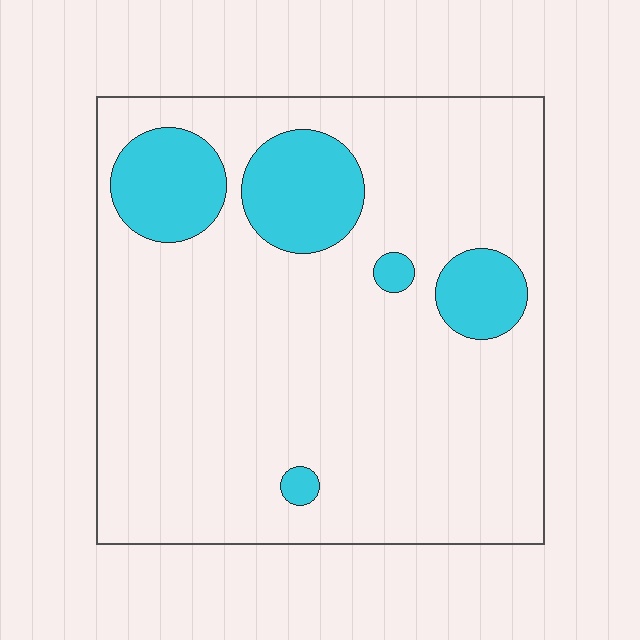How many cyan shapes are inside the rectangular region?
5.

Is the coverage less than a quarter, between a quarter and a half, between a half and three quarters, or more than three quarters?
Less than a quarter.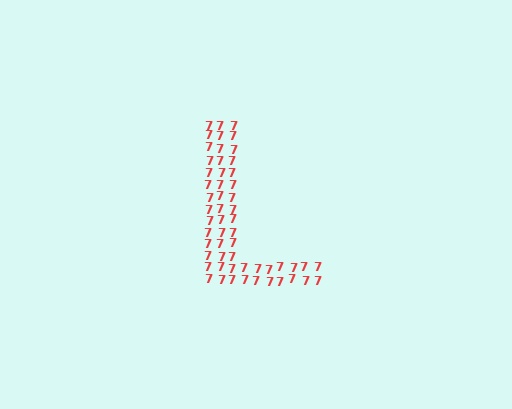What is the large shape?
The large shape is the letter L.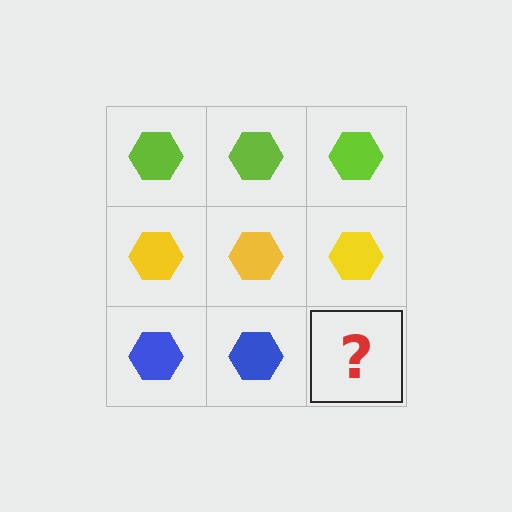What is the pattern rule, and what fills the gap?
The rule is that each row has a consistent color. The gap should be filled with a blue hexagon.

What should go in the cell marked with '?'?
The missing cell should contain a blue hexagon.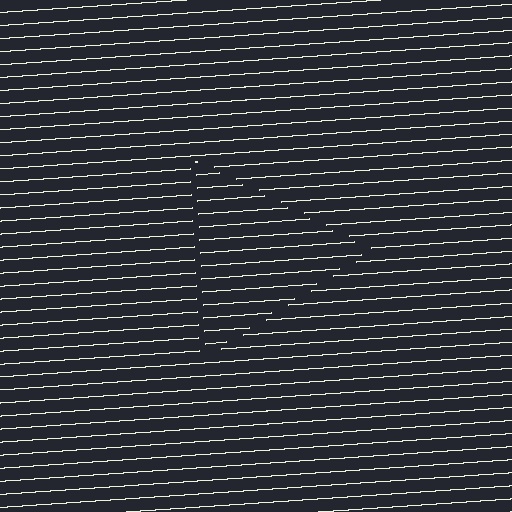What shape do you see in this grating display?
An illusory triangle. The interior of the shape contains the same grating, shifted by half a period — the contour is defined by the phase discontinuity where line-ends from the inner and outer gratings abut.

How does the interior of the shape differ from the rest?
The interior of the shape contains the same grating, shifted by half a period — the contour is defined by the phase discontinuity where line-ends from the inner and outer gratings abut.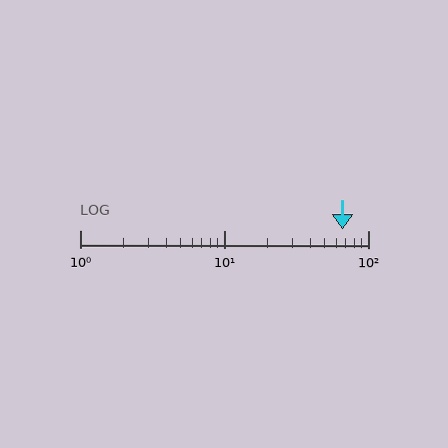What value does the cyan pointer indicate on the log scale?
The pointer indicates approximately 67.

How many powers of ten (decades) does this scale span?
The scale spans 2 decades, from 1 to 100.